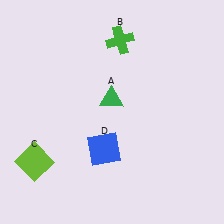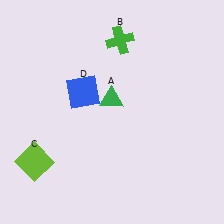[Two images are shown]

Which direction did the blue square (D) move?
The blue square (D) moved up.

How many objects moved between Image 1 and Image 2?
1 object moved between the two images.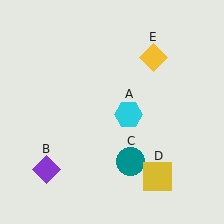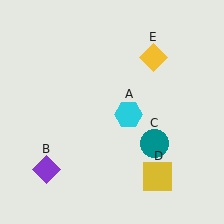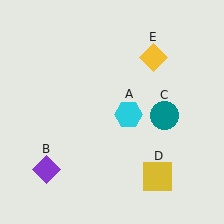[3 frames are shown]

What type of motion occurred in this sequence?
The teal circle (object C) rotated counterclockwise around the center of the scene.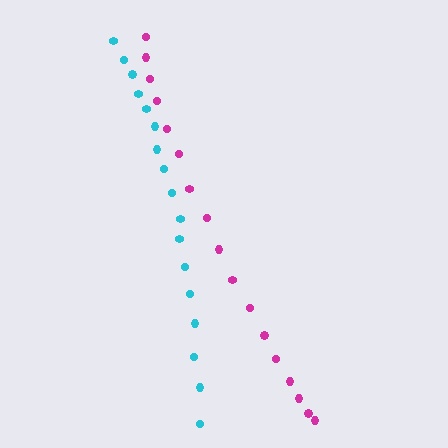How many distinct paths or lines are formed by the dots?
There are 2 distinct paths.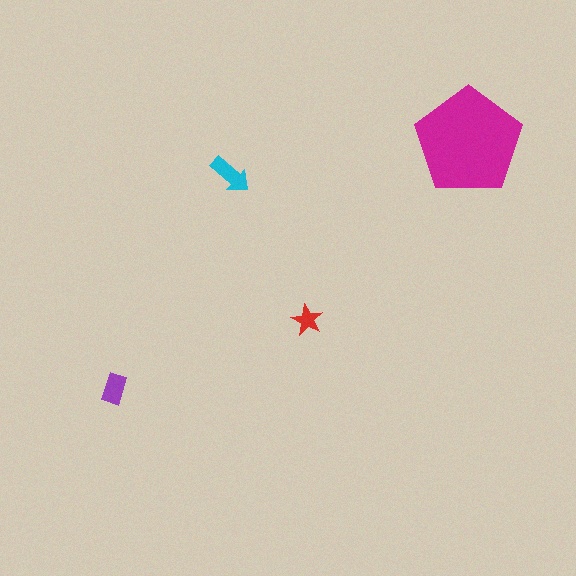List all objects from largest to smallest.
The magenta pentagon, the cyan arrow, the purple rectangle, the red star.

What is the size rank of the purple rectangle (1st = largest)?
3rd.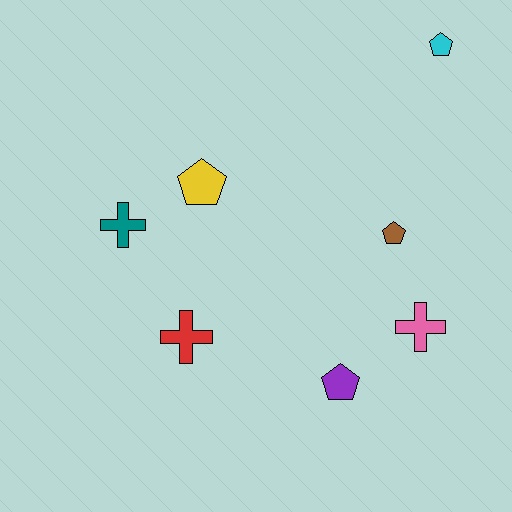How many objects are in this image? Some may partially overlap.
There are 7 objects.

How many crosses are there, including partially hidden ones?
There are 3 crosses.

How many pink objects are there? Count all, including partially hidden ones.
There is 1 pink object.